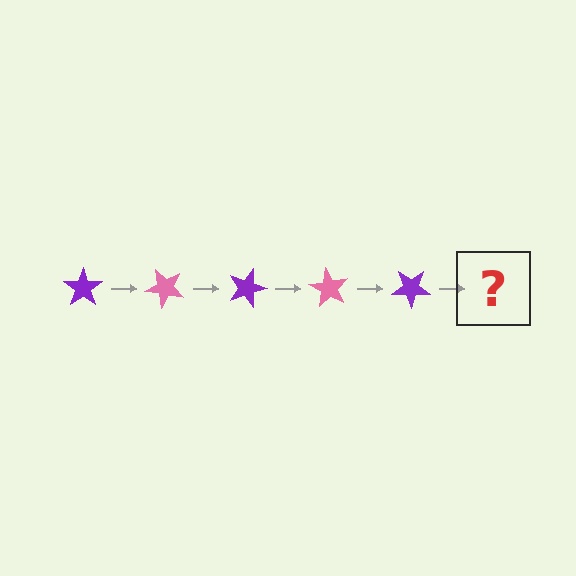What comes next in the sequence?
The next element should be a pink star, rotated 225 degrees from the start.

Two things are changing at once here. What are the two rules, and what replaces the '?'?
The two rules are that it rotates 45 degrees each step and the color cycles through purple and pink. The '?' should be a pink star, rotated 225 degrees from the start.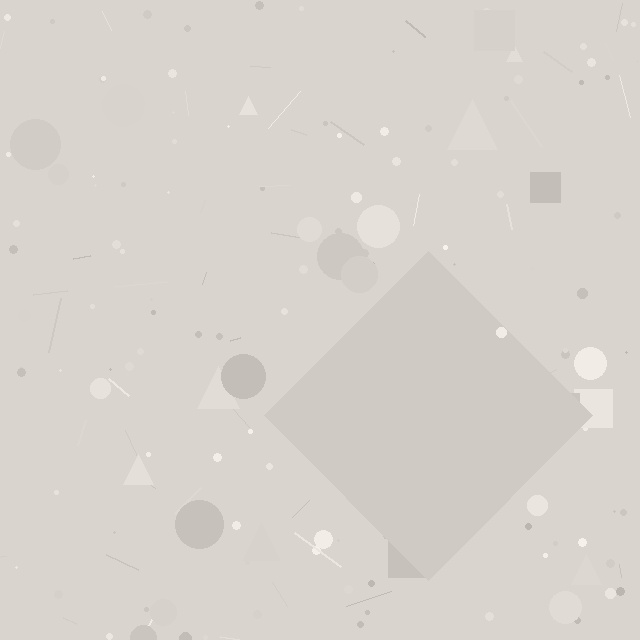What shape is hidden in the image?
A diamond is hidden in the image.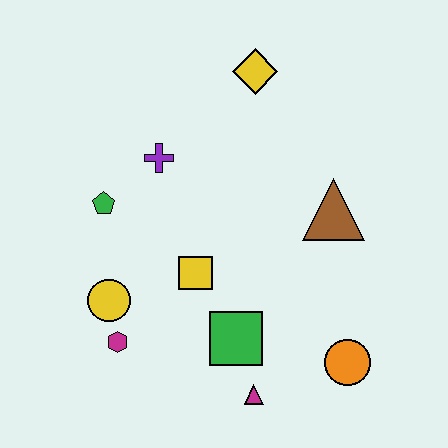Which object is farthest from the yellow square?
The yellow diamond is farthest from the yellow square.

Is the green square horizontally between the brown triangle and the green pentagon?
Yes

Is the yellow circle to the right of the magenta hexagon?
No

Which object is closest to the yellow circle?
The magenta hexagon is closest to the yellow circle.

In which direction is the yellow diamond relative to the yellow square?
The yellow diamond is above the yellow square.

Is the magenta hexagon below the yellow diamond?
Yes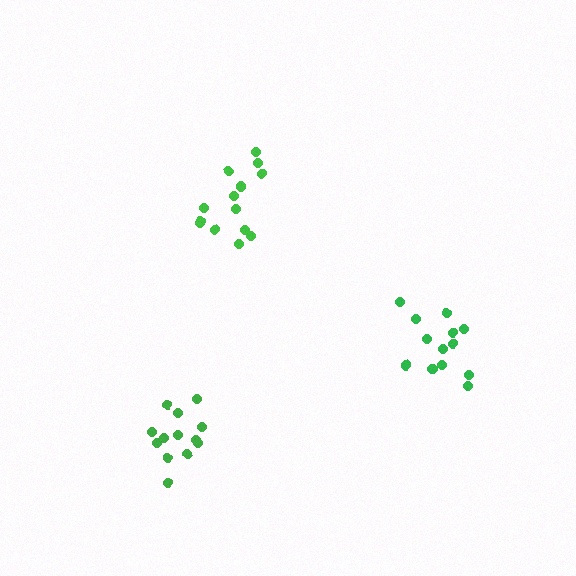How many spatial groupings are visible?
There are 3 spatial groupings.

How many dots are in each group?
Group 1: 14 dots, Group 2: 13 dots, Group 3: 13 dots (40 total).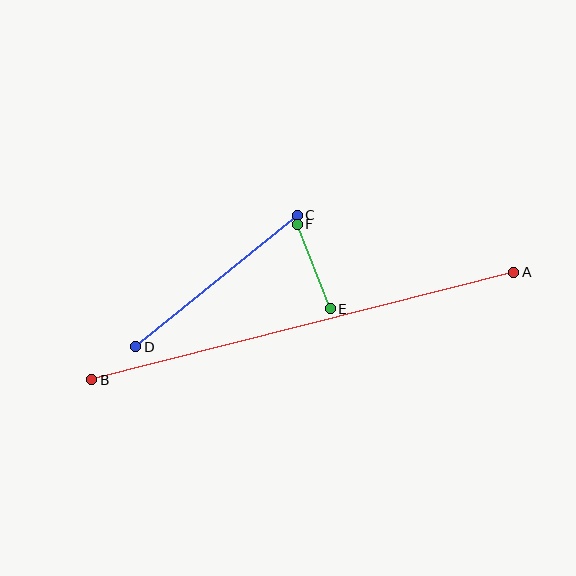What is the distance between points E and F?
The distance is approximately 91 pixels.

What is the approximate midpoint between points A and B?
The midpoint is at approximately (303, 326) pixels.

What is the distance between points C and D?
The distance is approximately 208 pixels.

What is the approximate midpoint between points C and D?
The midpoint is at approximately (217, 281) pixels.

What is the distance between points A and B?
The distance is approximately 435 pixels.